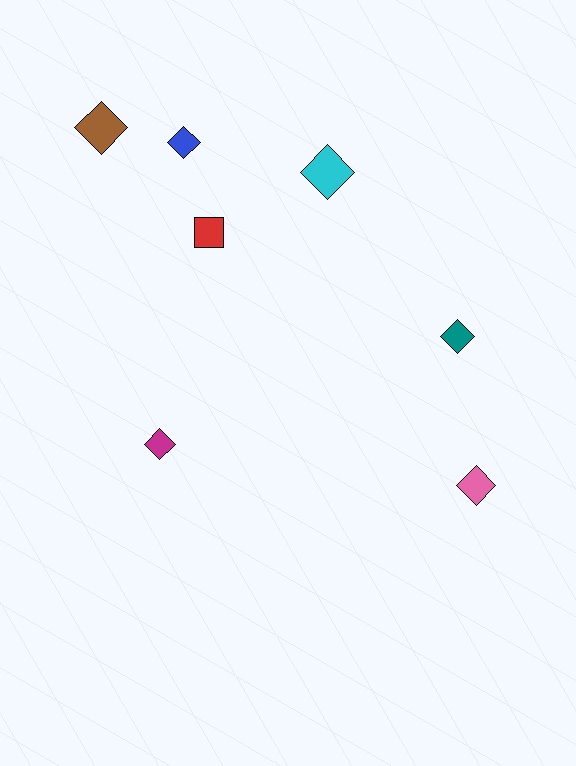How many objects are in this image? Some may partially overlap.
There are 7 objects.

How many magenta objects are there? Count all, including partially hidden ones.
There is 1 magenta object.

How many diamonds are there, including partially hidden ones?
There are 6 diamonds.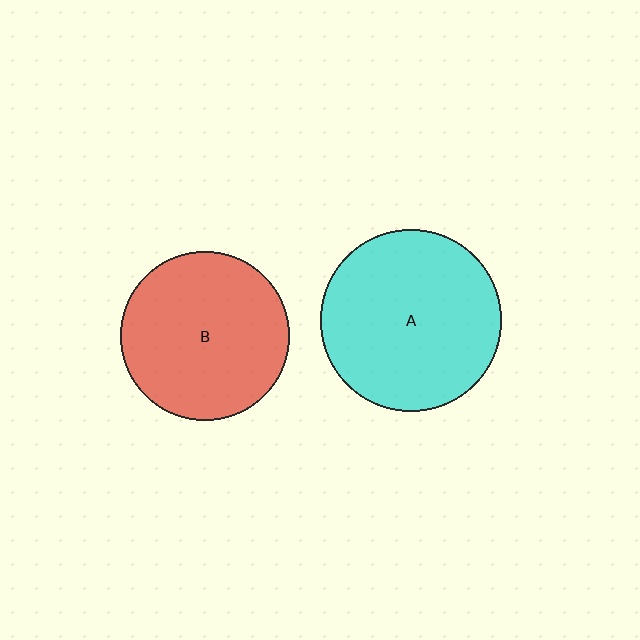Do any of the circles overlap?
No, none of the circles overlap.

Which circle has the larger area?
Circle A (cyan).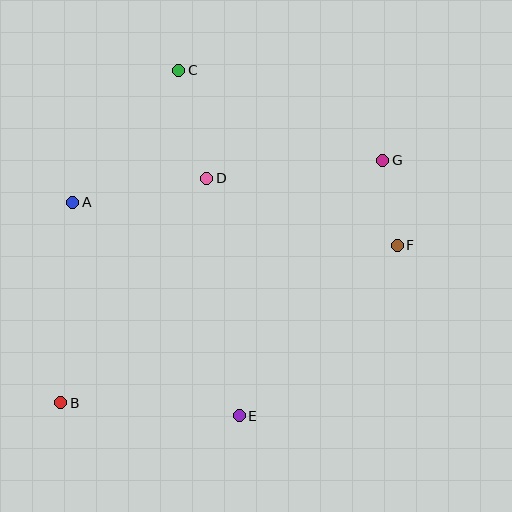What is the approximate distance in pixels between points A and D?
The distance between A and D is approximately 136 pixels.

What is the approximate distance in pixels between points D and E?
The distance between D and E is approximately 240 pixels.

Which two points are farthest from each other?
Points B and G are farthest from each other.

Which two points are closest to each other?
Points F and G are closest to each other.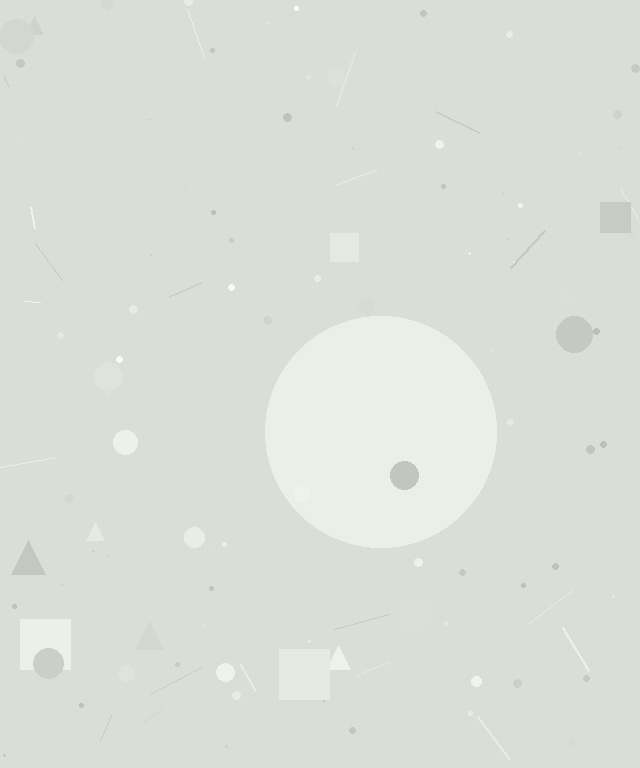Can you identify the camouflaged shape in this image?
The camouflaged shape is a circle.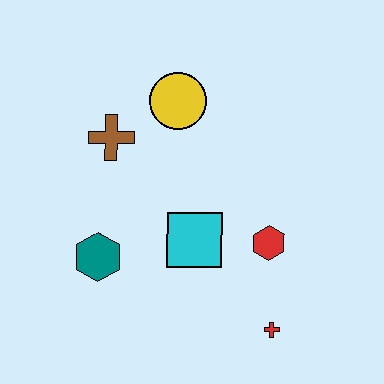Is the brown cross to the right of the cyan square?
No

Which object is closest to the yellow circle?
The brown cross is closest to the yellow circle.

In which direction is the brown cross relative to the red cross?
The brown cross is above the red cross.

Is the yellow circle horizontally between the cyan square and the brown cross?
Yes